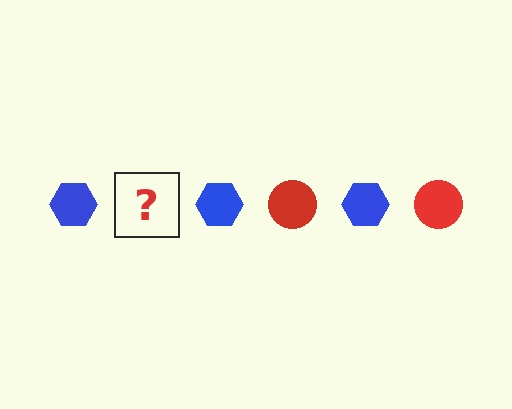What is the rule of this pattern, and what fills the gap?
The rule is that the pattern alternates between blue hexagon and red circle. The gap should be filled with a red circle.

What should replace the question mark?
The question mark should be replaced with a red circle.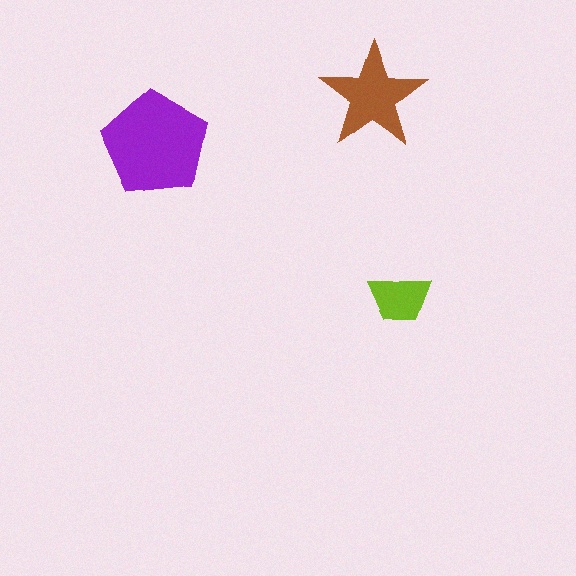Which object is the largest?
The purple pentagon.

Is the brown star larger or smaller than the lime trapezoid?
Larger.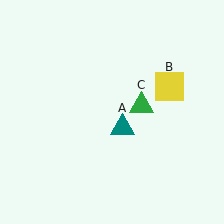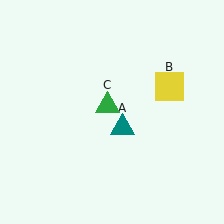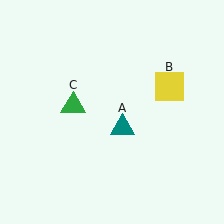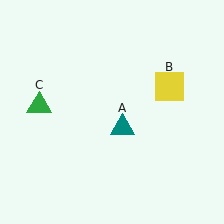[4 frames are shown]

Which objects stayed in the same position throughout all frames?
Teal triangle (object A) and yellow square (object B) remained stationary.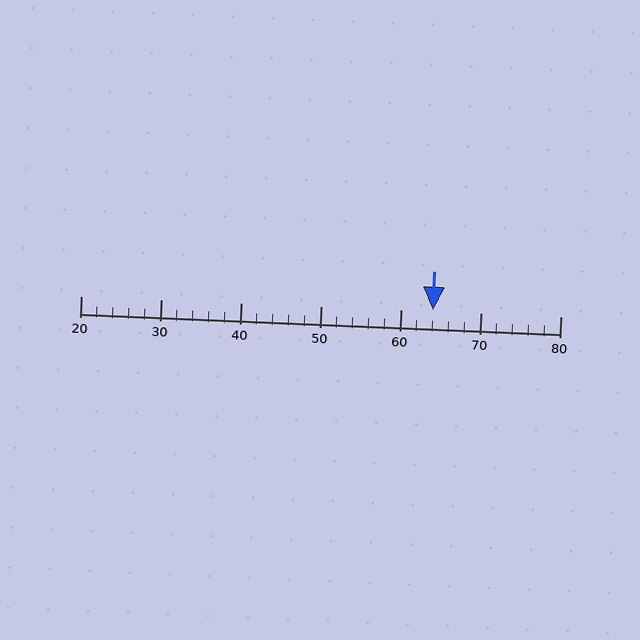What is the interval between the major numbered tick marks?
The major tick marks are spaced 10 units apart.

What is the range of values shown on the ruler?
The ruler shows values from 20 to 80.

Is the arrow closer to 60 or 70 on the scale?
The arrow is closer to 60.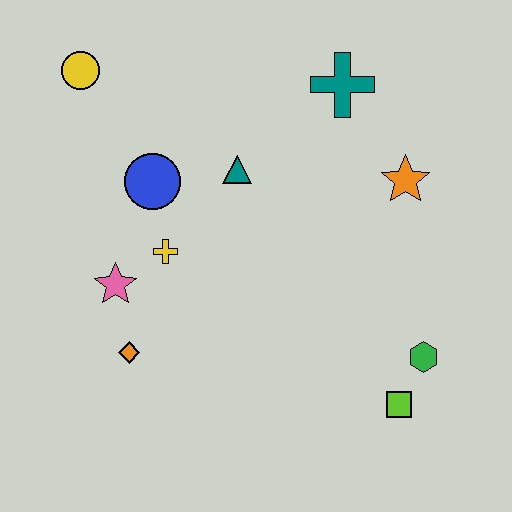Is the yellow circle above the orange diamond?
Yes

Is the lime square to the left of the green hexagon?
Yes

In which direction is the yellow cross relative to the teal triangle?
The yellow cross is below the teal triangle.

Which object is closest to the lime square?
The green hexagon is closest to the lime square.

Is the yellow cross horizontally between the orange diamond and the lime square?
Yes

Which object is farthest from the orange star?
The yellow circle is farthest from the orange star.